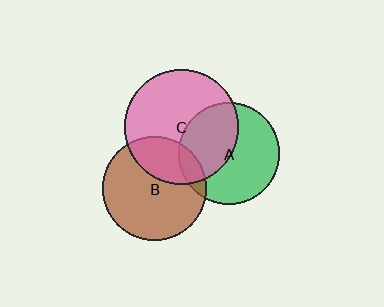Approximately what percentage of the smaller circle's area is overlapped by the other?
Approximately 10%.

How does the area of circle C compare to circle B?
Approximately 1.2 times.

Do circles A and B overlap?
Yes.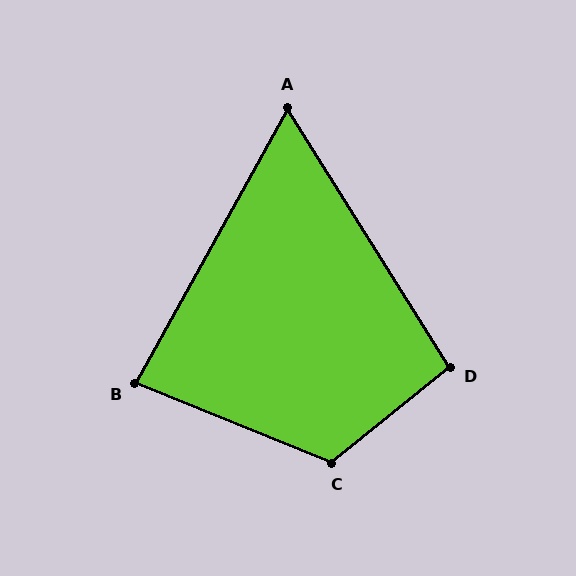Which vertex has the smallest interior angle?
A, at approximately 61 degrees.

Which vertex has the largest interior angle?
C, at approximately 119 degrees.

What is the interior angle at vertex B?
Approximately 83 degrees (acute).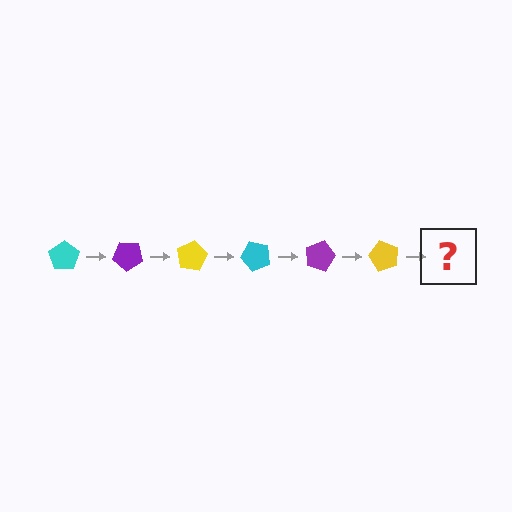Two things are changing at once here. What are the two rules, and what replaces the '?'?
The two rules are that it rotates 40 degrees each step and the color cycles through cyan, purple, and yellow. The '?' should be a cyan pentagon, rotated 240 degrees from the start.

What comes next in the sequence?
The next element should be a cyan pentagon, rotated 240 degrees from the start.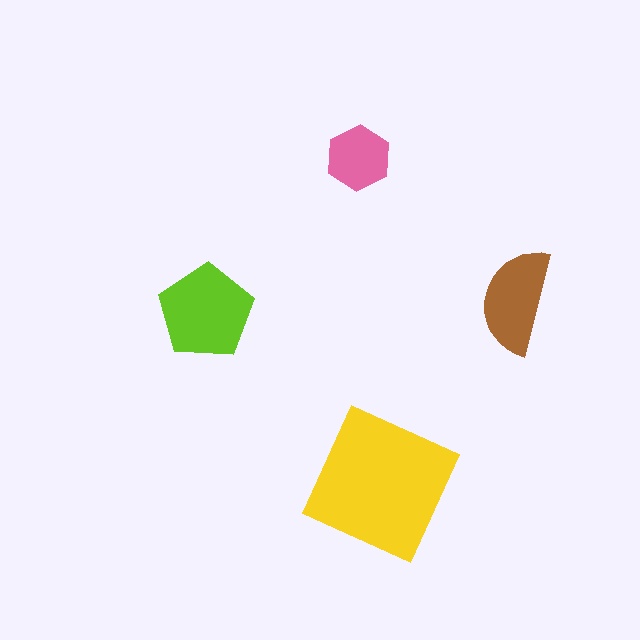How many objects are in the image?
There are 4 objects in the image.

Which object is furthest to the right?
The brown semicircle is rightmost.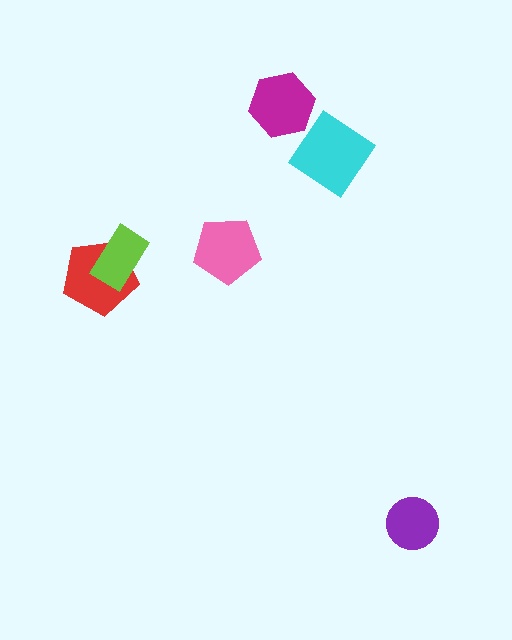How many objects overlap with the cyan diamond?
0 objects overlap with the cyan diamond.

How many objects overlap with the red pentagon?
1 object overlaps with the red pentagon.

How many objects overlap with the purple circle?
0 objects overlap with the purple circle.